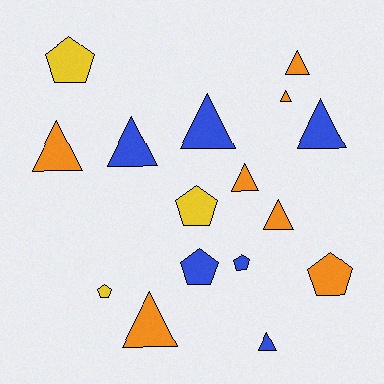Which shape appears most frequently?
Triangle, with 10 objects.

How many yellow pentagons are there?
There are 3 yellow pentagons.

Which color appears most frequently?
Orange, with 7 objects.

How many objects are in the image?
There are 16 objects.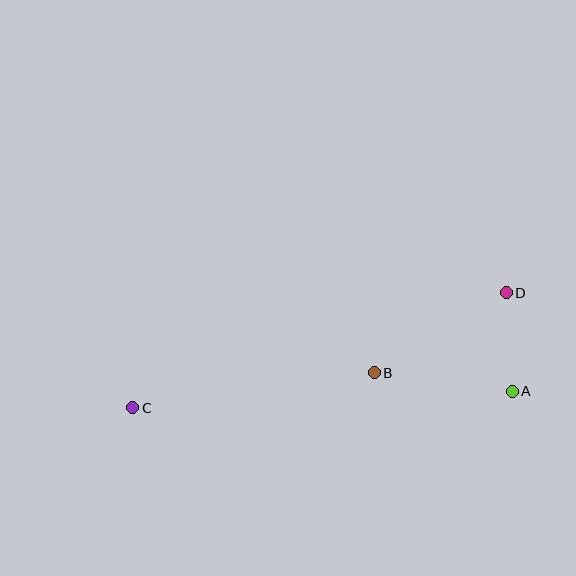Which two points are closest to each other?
Points A and D are closest to each other.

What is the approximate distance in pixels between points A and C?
The distance between A and C is approximately 380 pixels.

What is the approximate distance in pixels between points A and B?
The distance between A and B is approximately 139 pixels.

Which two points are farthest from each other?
Points C and D are farthest from each other.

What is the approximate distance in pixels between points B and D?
The distance between B and D is approximately 154 pixels.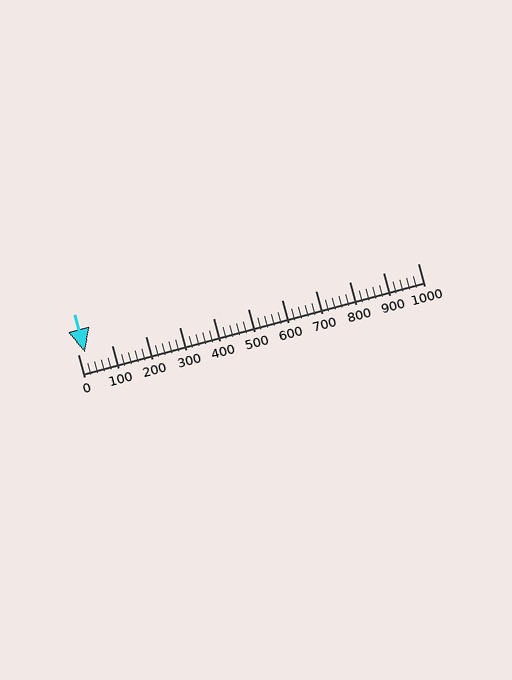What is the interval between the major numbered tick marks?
The major tick marks are spaced 100 units apart.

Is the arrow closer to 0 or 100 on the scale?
The arrow is closer to 0.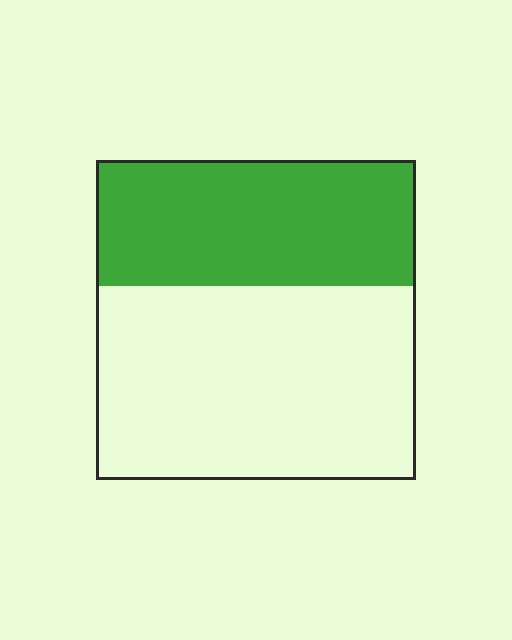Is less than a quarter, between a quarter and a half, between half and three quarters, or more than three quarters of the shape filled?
Between a quarter and a half.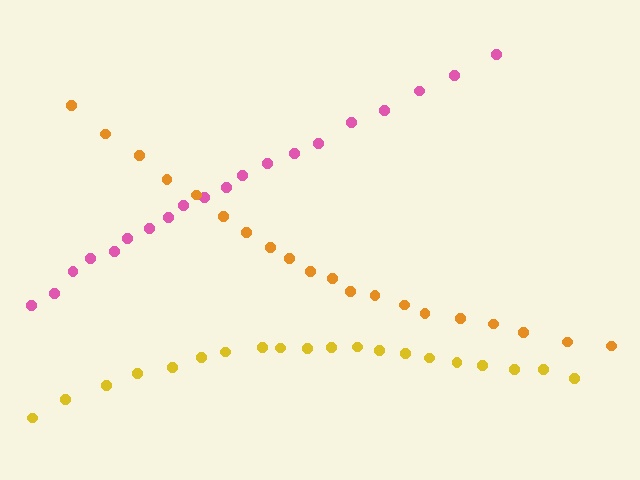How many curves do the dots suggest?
There are 3 distinct paths.